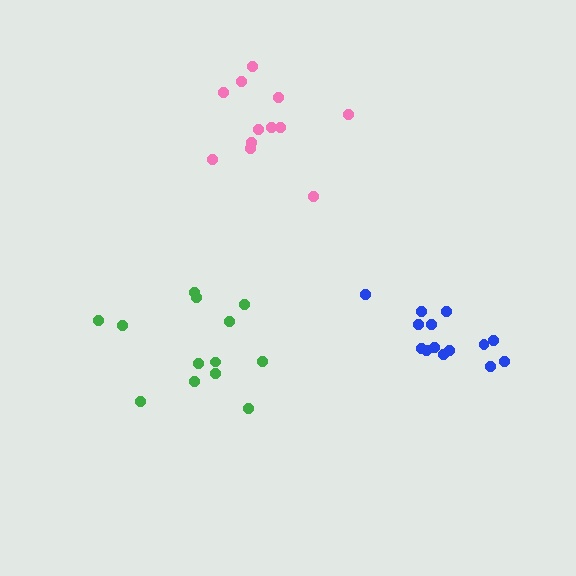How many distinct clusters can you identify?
There are 3 distinct clusters.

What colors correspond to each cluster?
The clusters are colored: green, blue, pink.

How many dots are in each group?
Group 1: 13 dots, Group 2: 14 dots, Group 3: 12 dots (39 total).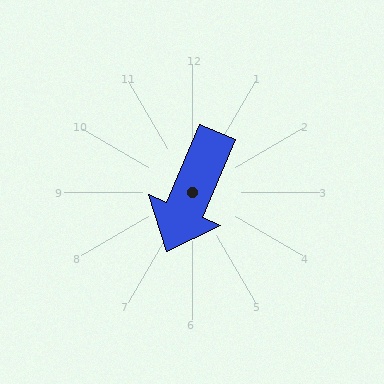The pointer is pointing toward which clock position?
Roughly 7 o'clock.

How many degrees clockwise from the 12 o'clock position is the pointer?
Approximately 203 degrees.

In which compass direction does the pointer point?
Southwest.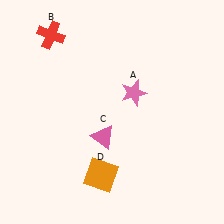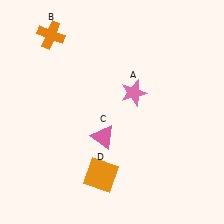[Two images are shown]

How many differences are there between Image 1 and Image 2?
There is 1 difference between the two images.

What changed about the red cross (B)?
In Image 1, B is red. In Image 2, it changed to orange.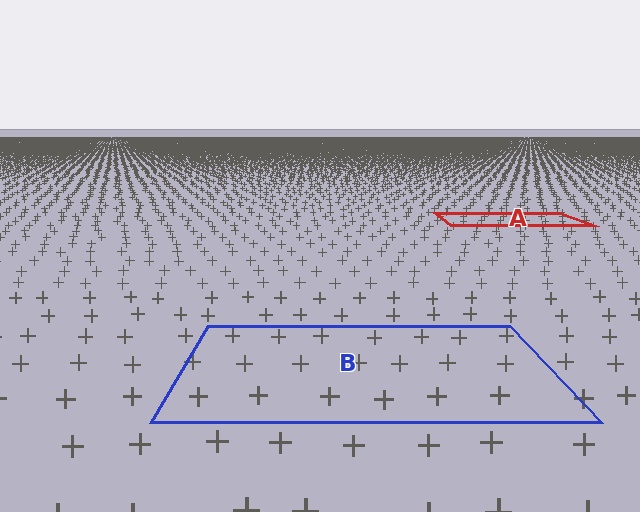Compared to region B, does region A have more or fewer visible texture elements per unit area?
Region A has more texture elements per unit area — they are packed more densely because it is farther away.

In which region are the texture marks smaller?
The texture marks are smaller in region A, because it is farther away.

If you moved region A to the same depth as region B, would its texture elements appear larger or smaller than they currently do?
They would appear larger. At a closer depth, the same texture elements are projected at a bigger on-screen size.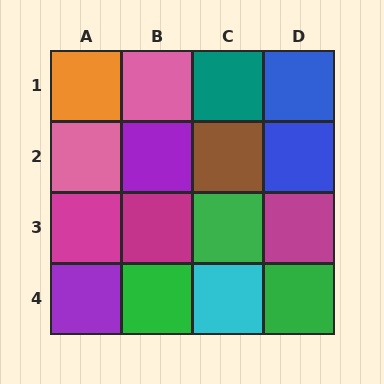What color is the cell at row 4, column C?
Cyan.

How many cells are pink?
2 cells are pink.